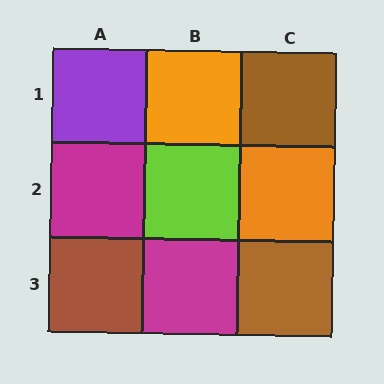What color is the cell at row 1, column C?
Brown.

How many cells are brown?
3 cells are brown.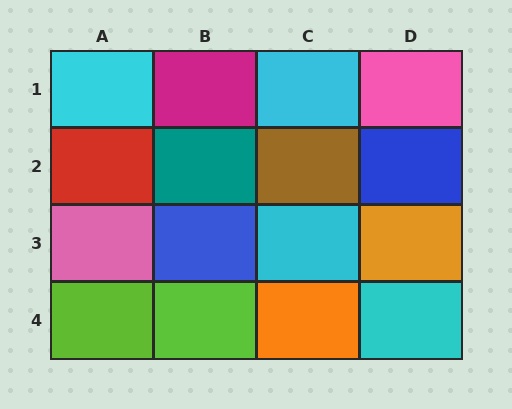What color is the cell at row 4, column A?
Lime.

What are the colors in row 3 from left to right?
Pink, blue, cyan, orange.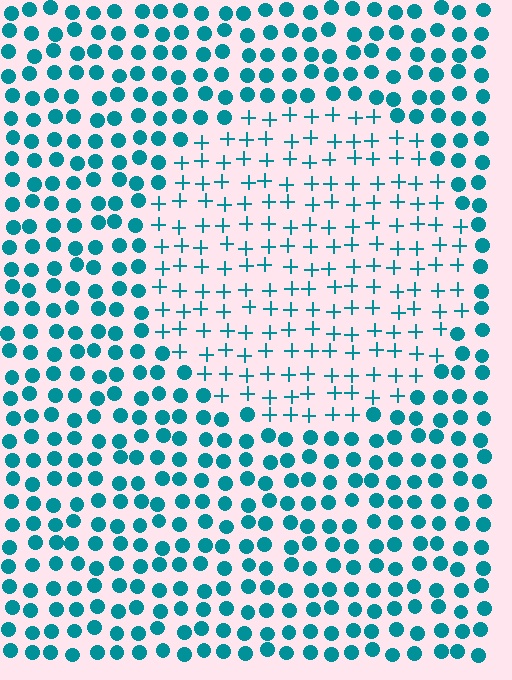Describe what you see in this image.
The image is filled with small teal elements arranged in a uniform grid. A circle-shaped region contains plus signs, while the surrounding area contains circles. The boundary is defined purely by the change in element shape.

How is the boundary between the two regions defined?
The boundary is defined by a change in element shape: plus signs inside vs. circles outside. All elements share the same color and spacing.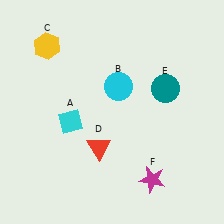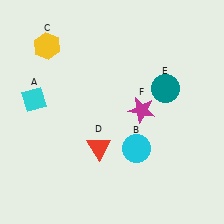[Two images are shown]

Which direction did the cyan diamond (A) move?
The cyan diamond (A) moved left.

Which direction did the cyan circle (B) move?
The cyan circle (B) moved down.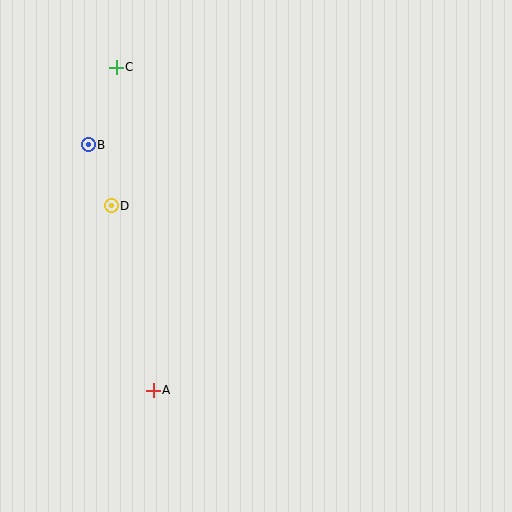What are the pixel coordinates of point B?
Point B is at (88, 145).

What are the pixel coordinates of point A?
Point A is at (153, 390).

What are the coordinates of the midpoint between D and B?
The midpoint between D and B is at (100, 175).